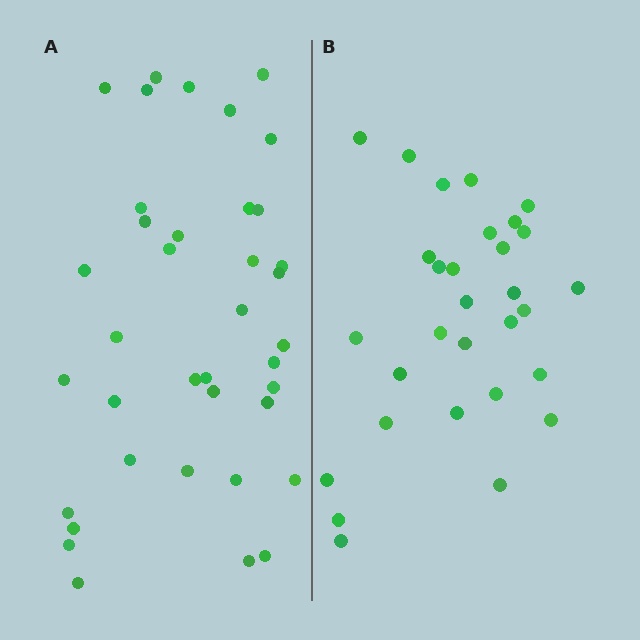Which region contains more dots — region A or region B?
Region A (the left region) has more dots.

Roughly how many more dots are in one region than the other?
Region A has roughly 8 or so more dots than region B.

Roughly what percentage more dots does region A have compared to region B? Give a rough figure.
About 25% more.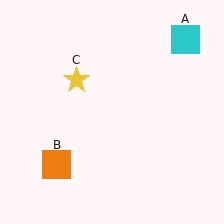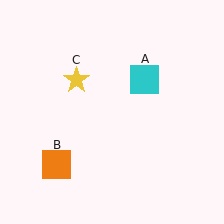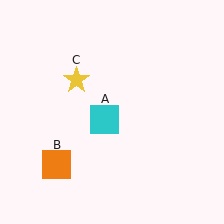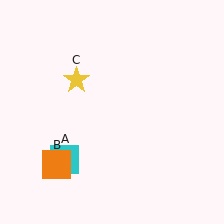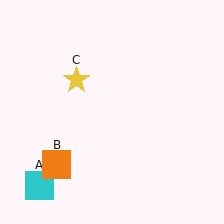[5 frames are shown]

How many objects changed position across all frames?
1 object changed position: cyan square (object A).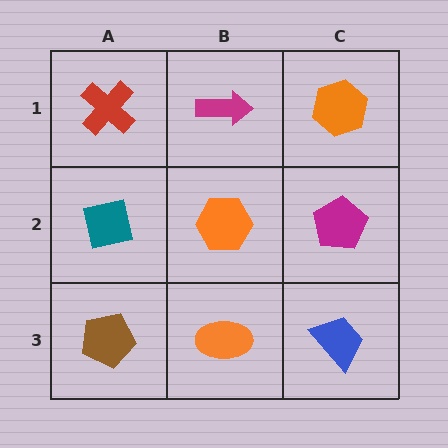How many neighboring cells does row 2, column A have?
3.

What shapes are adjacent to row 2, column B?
A magenta arrow (row 1, column B), an orange ellipse (row 3, column B), a teal square (row 2, column A), a magenta pentagon (row 2, column C).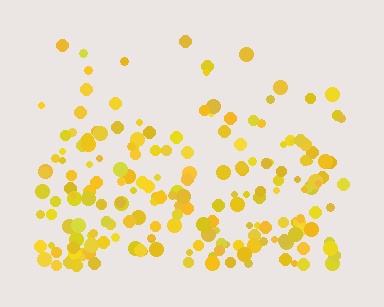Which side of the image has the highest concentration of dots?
The bottom.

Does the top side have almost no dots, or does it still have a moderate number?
Still a moderate number, just noticeably fewer than the bottom.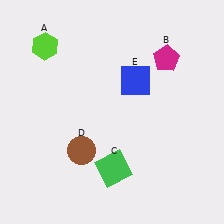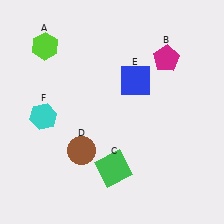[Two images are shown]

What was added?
A cyan hexagon (F) was added in Image 2.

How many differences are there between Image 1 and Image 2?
There is 1 difference between the two images.